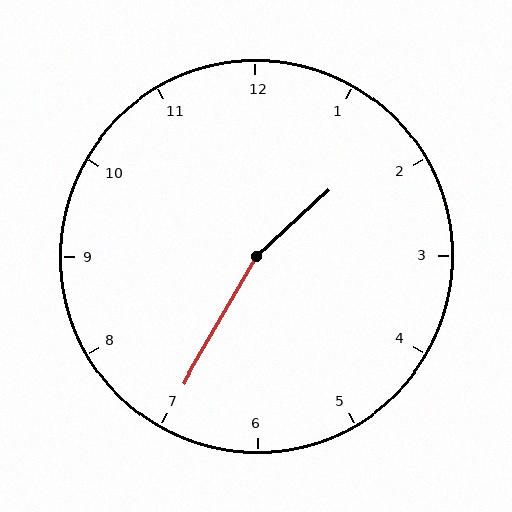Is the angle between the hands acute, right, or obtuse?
It is obtuse.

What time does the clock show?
1:35.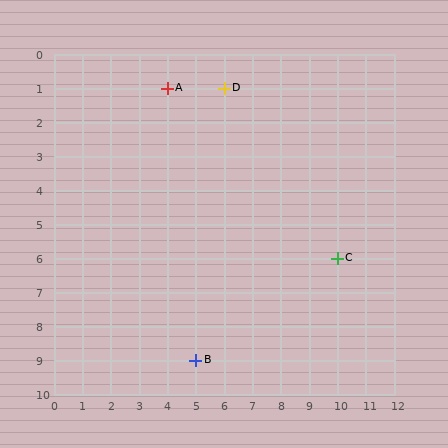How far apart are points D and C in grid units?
Points D and C are 4 columns and 5 rows apart (about 6.4 grid units diagonally).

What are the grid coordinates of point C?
Point C is at grid coordinates (10, 6).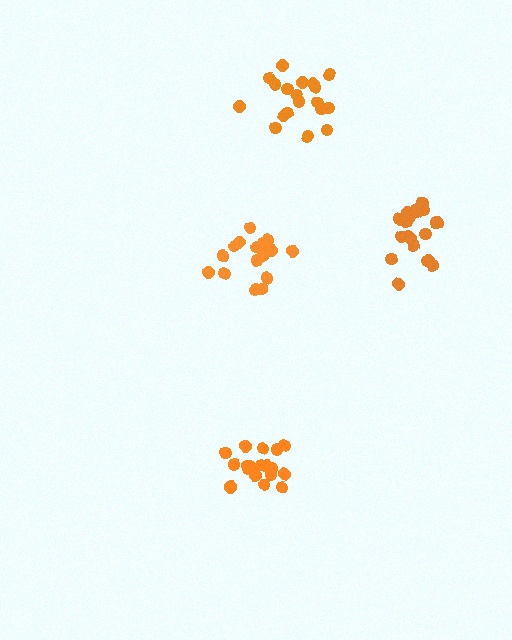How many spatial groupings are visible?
There are 4 spatial groupings.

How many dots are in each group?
Group 1: 19 dots, Group 2: 17 dots, Group 3: 20 dots, Group 4: 20 dots (76 total).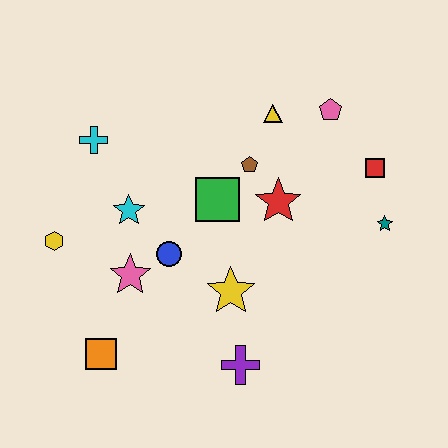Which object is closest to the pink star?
The blue circle is closest to the pink star.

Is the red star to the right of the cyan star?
Yes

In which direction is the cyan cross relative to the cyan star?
The cyan cross is above the cyan star.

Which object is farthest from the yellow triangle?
The orange square is farthest from the yellow triangle.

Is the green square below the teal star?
No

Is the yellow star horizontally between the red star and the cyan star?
Yes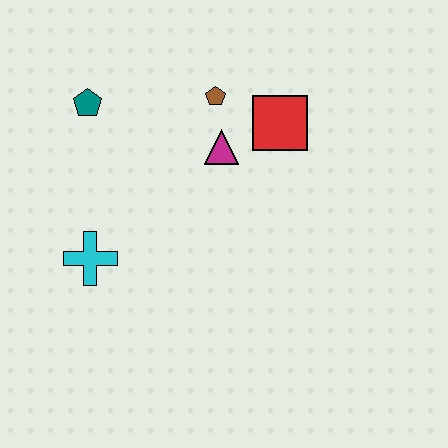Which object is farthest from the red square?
The cyan cross is farthest from the red square.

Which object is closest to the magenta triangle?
The brown pentagon is closest to the magenta triangle.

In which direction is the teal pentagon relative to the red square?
The teal pentagon is to the left of the red square.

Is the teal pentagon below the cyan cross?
No